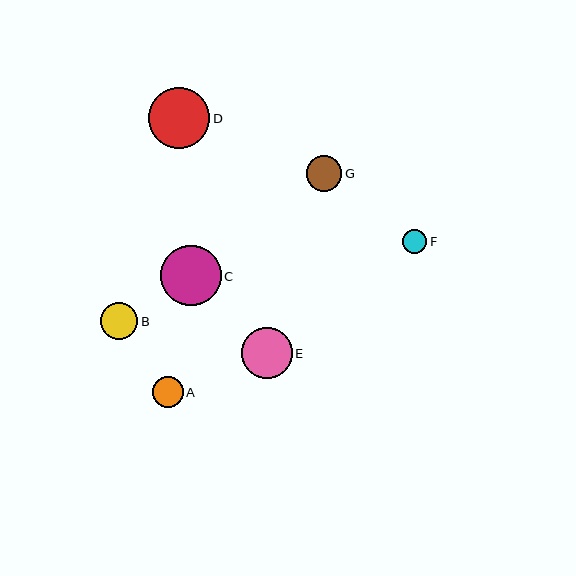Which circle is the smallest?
Circle F is the smallest with a size of approximately 25 pixels.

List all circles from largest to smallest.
From largest to smallest: D, C, E, B, G, A, F.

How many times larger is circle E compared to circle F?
Circle E is approximately 2.1 times the size of circle F.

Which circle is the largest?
Circle D is the largest with a size of approximately 61 pixels.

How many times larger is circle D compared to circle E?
Circle D is approximately 1.2 times the size of circle E.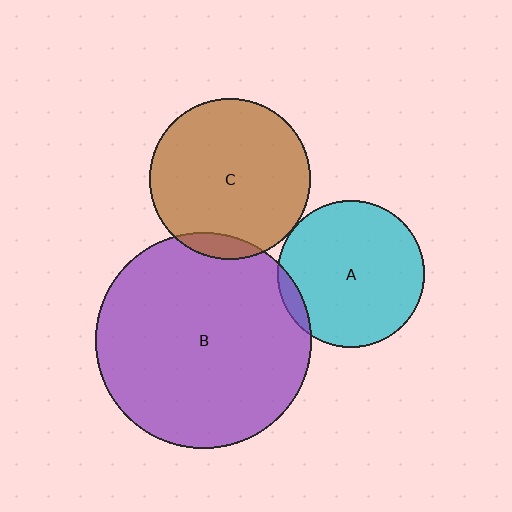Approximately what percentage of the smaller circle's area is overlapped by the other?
Approximately 5%.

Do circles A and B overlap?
Yes.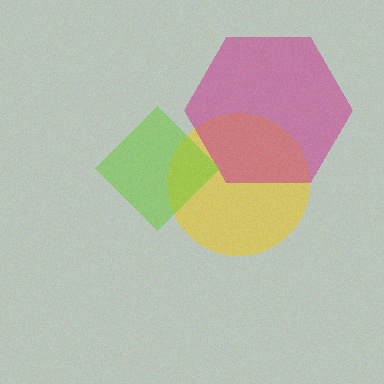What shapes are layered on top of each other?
The layered shapes are: a yellow circle, a magenta hexagon, a lime diamond.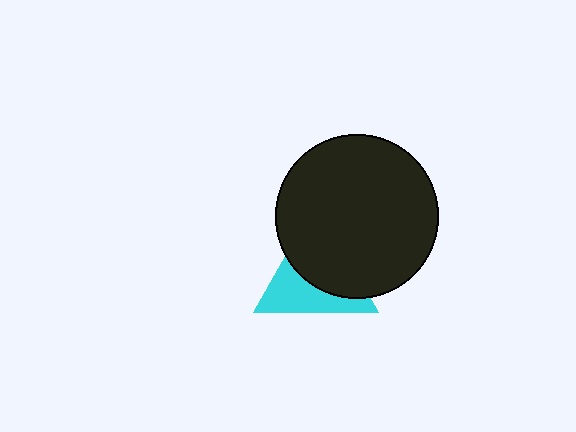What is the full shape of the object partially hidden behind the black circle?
The partially hidden object is a cyan triangle.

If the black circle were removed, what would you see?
You would see the complete cyan triangle.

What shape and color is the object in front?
The object in front is a black circle.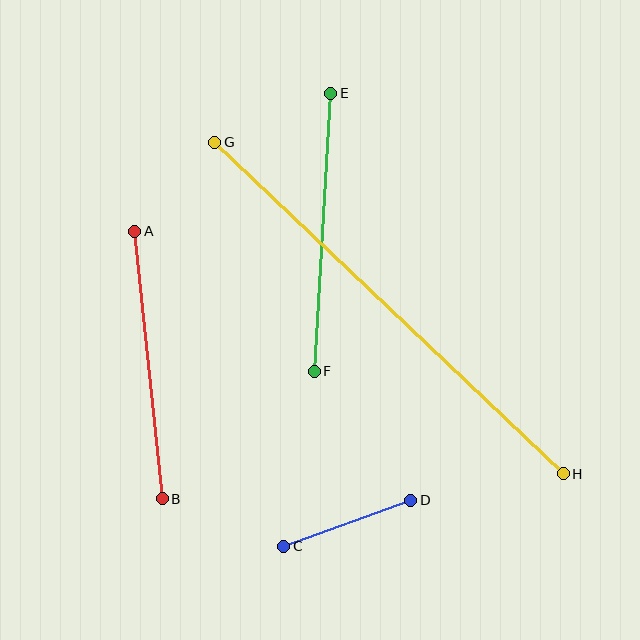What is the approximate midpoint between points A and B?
The midpoint is at approximately (149, 365) pixels.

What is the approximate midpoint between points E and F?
The midpoint is at approximately (322, 232) pixels.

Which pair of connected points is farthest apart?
Points G and H are farthest apart.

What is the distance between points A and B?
The distance is approximately 269 pixels.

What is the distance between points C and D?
The distance is approximately 135 pixels.